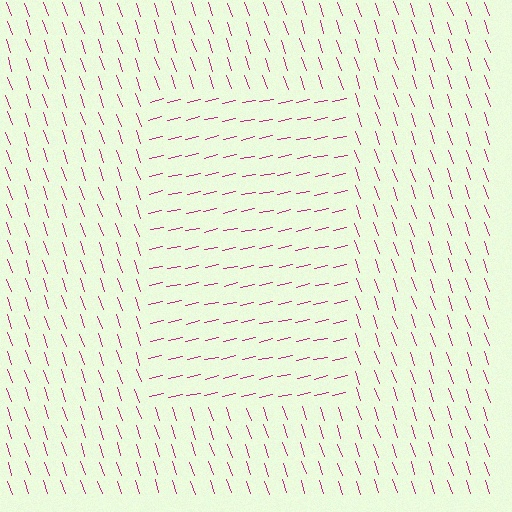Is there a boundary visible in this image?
Yes, there is a texture boundary formed by a change in line orientation.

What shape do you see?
I see a rectangle.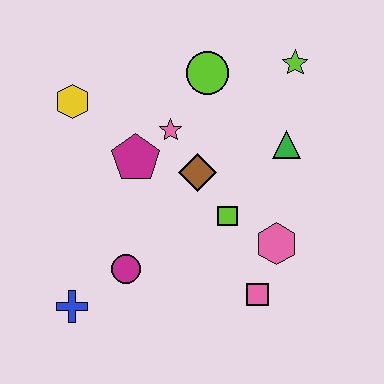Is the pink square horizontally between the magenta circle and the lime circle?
No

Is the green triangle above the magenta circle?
Yes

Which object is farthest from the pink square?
The yellow hexagon is farthest from the pink square.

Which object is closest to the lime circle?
The pink star is closest to the lime circle.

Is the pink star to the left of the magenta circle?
No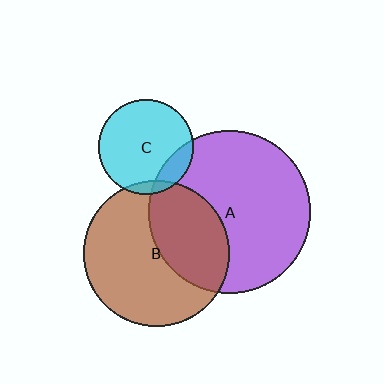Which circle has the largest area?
Circle A (purple).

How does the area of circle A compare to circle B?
Approximately 1.2 times.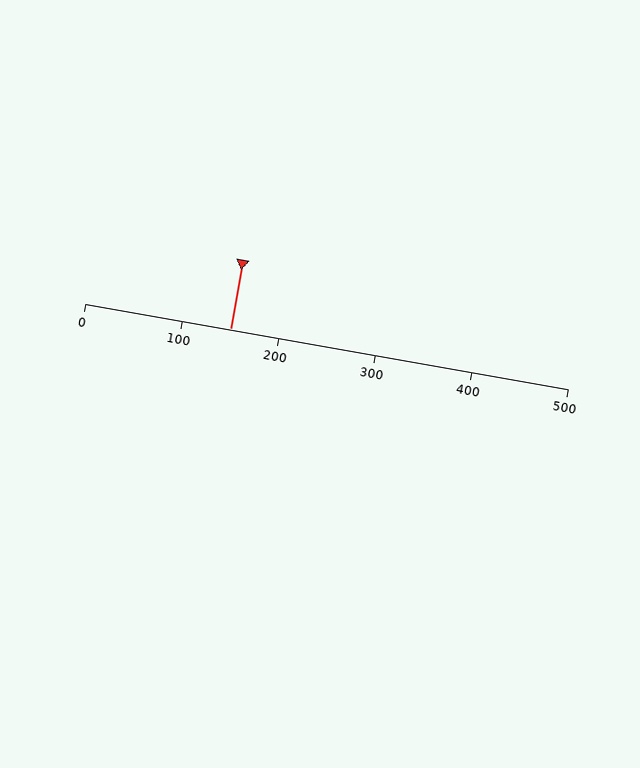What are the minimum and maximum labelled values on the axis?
The axis runs from 0 to 500.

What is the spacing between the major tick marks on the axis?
The major ticks are spaced 100 apart.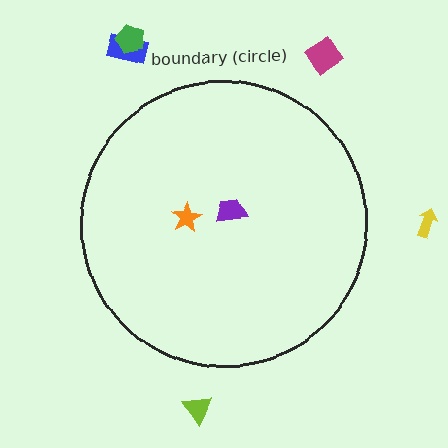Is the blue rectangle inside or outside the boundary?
Outside.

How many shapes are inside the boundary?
2 inside, 5 outside.